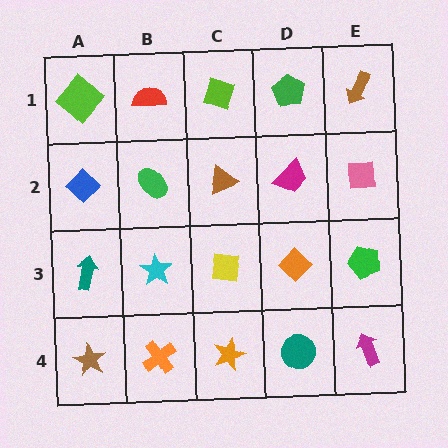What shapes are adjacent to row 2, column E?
A brown arrow (row 1, column E), a green pentagon (row 3, column E), a magenta trapezoid (row 2, column D).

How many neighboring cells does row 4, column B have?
3.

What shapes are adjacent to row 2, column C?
A lime diamond (row 1, column C), a yellow square (row 3, column C), a green ellipse (row 2, column B), a magenta trapezoid (row 2, column D).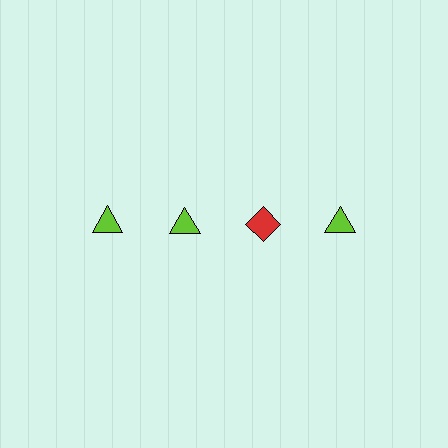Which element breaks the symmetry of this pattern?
The red diamond in the top row, center column breaks the symmetry. All other shapes are lime triangles.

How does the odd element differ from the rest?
It differs in both color (red instead of lime) and shape (diamond instead of triangle).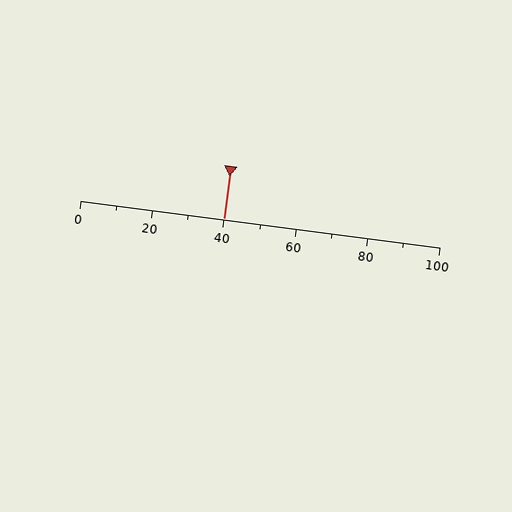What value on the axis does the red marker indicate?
The marker indicates approximately 40.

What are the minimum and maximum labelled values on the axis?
The axis runs from 0 to 100.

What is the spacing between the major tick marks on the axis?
The major ticks are spaced 20 apart.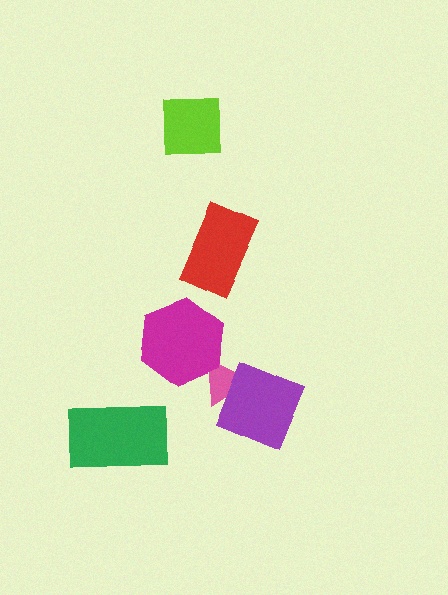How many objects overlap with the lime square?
0 objects overlap with the lime square.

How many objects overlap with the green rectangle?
0 objects overlap with the green rectangle.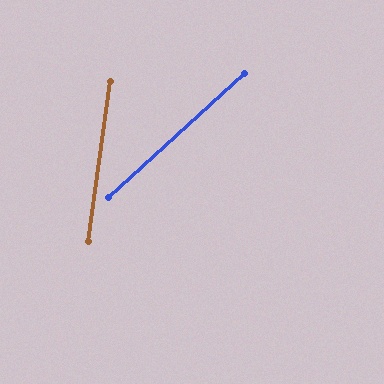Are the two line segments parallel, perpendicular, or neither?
Neither parallel nor perpendicular — they differ by about 40°.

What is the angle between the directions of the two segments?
Approximately 40 degrees.